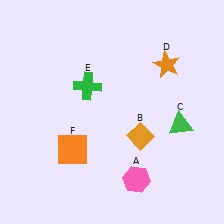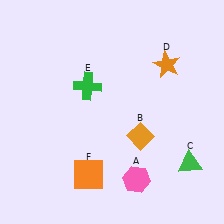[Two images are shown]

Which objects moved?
The objects that moved are: the green triangle (C), the orange square (F).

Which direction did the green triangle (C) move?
The green triangle (C) moved down.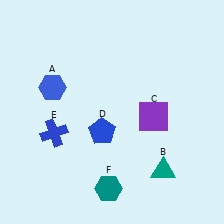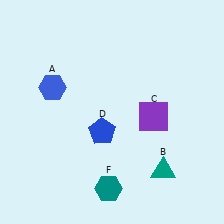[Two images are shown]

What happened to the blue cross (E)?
The blue cross (E) was removed in Image 2. It was in the bottom-left area of Image 1.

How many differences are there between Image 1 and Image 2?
There is 1 difference between the two images.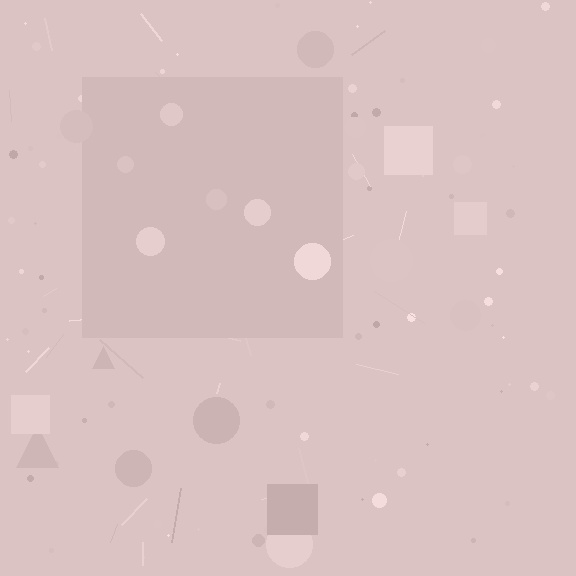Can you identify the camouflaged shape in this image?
The camouflaged shape is a square.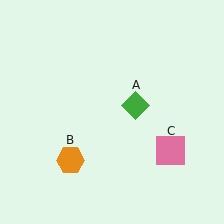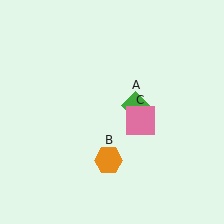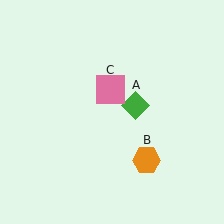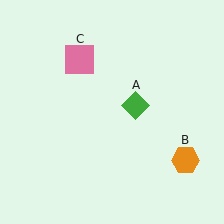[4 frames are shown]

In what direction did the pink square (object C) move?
The pink square (object C) moved up and to the left.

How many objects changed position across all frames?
2 objects changed position: orange hexagon (object B), pink square (object C).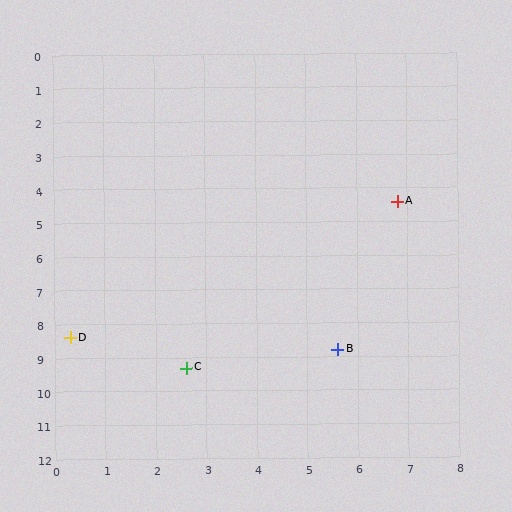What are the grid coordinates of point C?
Point C is at approximately (2.6, 9.3).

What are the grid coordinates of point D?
Point D is at approximately (0.3, 8.4).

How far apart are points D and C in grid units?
Points D and C are about 2.5 grid units apart.